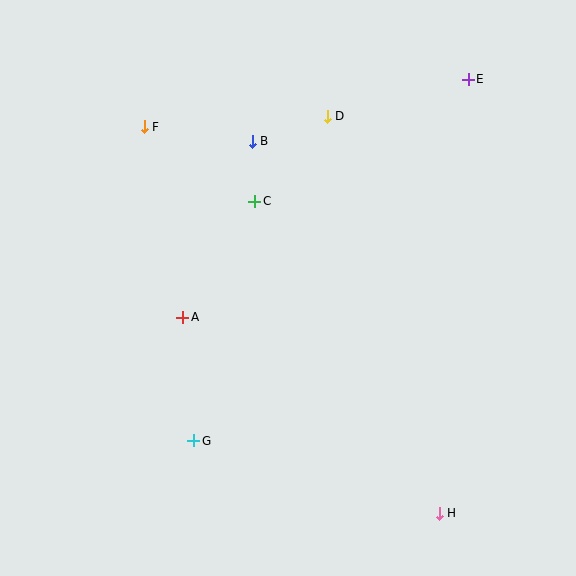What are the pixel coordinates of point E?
Point E is at (468, 79).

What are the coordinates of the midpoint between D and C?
The midpoint between D and C is at (291, 159).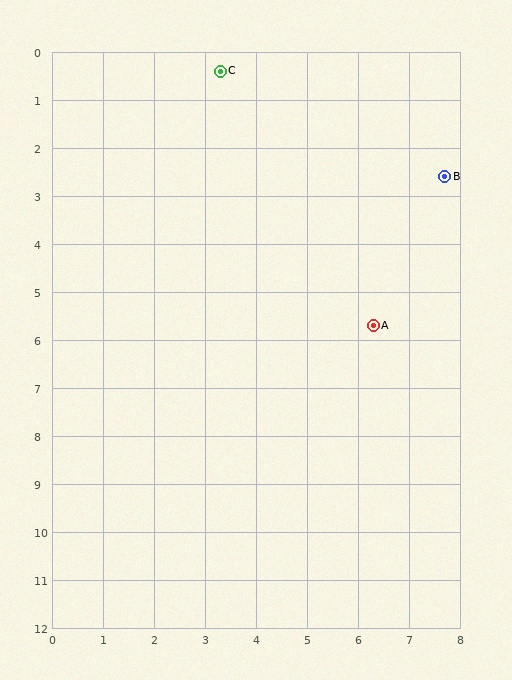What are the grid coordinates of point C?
Point C is at approximately (3.3, 0.4).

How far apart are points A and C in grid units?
Points A and C are about 6.1 grid units apart.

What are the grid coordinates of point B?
Point B is at approximately (7.7, 2.6).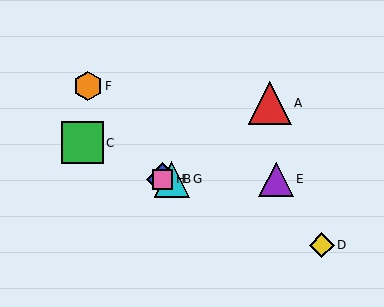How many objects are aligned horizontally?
4 objects (B, E, G, H) are aligned horizontally.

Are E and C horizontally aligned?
No, E is at y≈179 and C is at y≈143.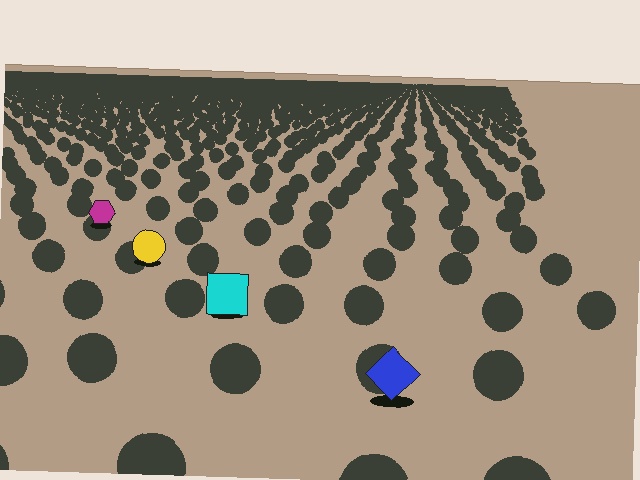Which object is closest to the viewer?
The blue diamond is closest. The texture marks near it are larger and more spread out.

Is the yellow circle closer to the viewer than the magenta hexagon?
Yes. The yellow circle is closer — you can tell from the texture gradient: the ground texture is coarser near it.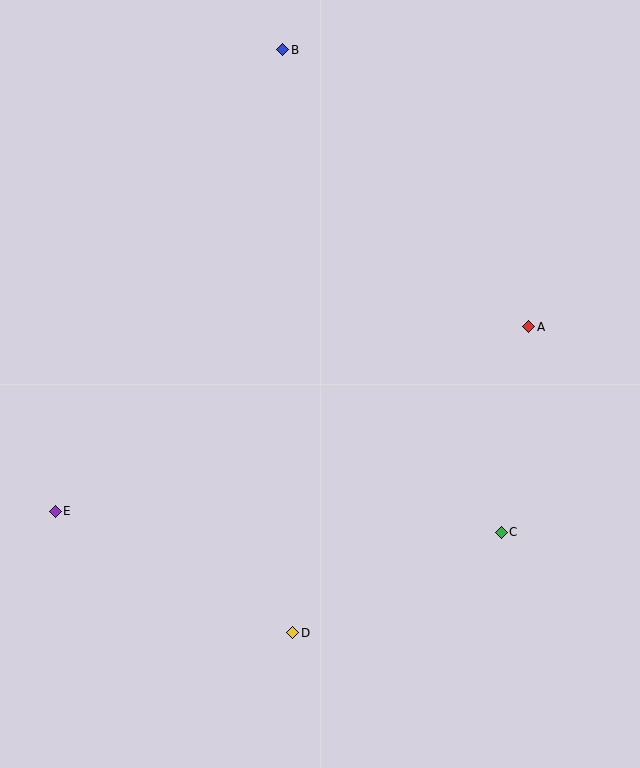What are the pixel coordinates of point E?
Point E is at (55, 511).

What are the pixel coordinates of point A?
Point A is at (529, 327).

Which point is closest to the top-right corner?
Point A is closest to the top-right corner.